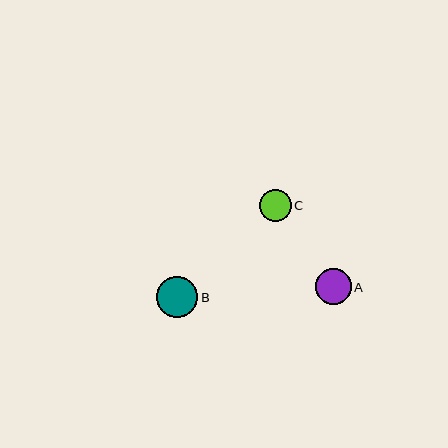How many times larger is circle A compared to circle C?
Circle A is approximately 1.1 times the size of circle C.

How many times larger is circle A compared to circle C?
Circle A is approximately 1.1 times the size of circle C.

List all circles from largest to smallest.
From largest to smallest: B, A, C.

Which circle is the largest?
Circle B is the largest with a size of approximately 41 pixels.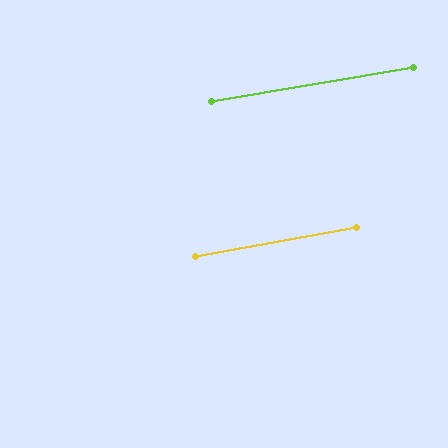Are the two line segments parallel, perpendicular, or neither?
Parallel — their directions differ by only 0.5°.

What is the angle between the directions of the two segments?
Approximately 1 degree.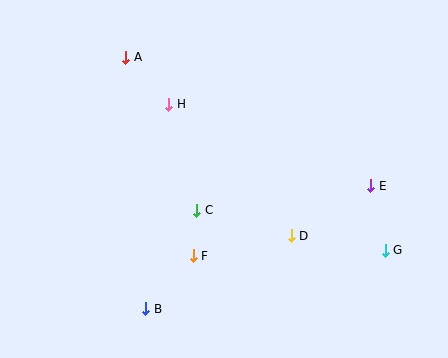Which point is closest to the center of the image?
Point C at (197, 210) is closest to the center.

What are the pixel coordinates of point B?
Point B is at (146, 309).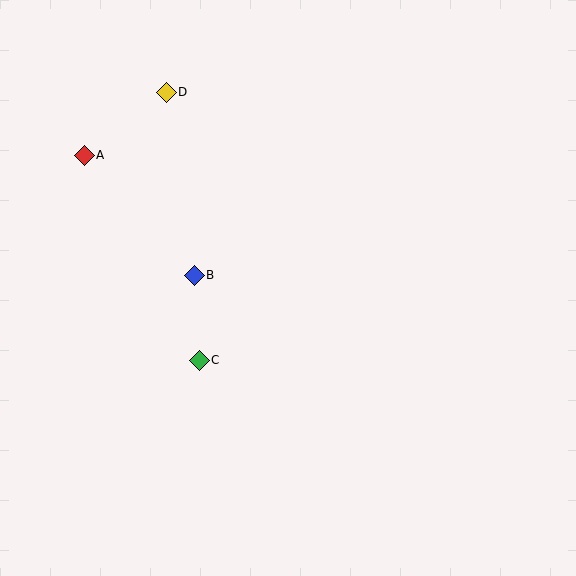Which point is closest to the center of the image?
Point B at (194, 275) is closest to the center.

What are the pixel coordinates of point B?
Point B is at (194, 275).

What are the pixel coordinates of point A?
Point A is at (84, 155).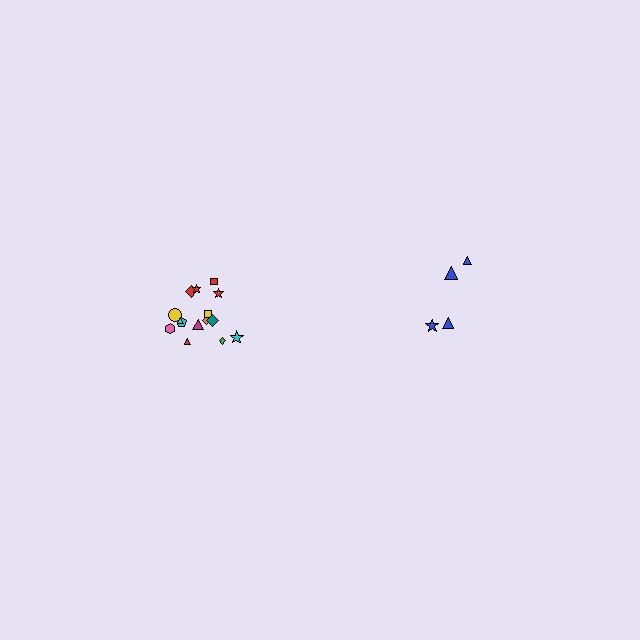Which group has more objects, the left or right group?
The left group.